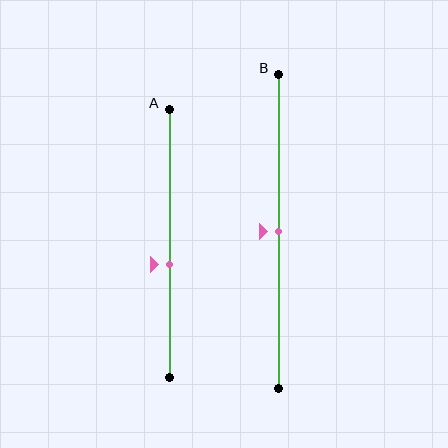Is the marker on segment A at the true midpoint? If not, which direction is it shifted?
No, the marker on segment A is shifted downward by about 8% of the segment length.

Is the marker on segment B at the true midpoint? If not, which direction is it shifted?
Yes, the marker on segment B is at the true midpoint.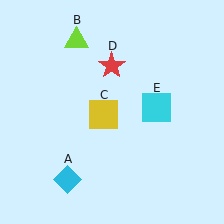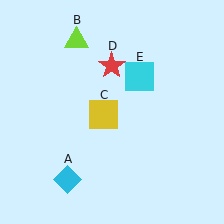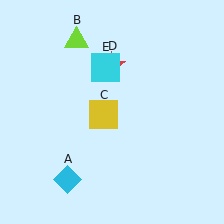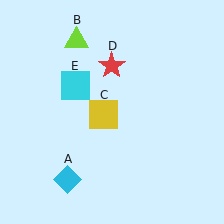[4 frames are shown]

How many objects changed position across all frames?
1 object changed position: cyan square (object E).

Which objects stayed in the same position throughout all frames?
Cyan diamond (object A) and lime triangle (object B) and yellow square (object C) and red star (object D) remained stationary.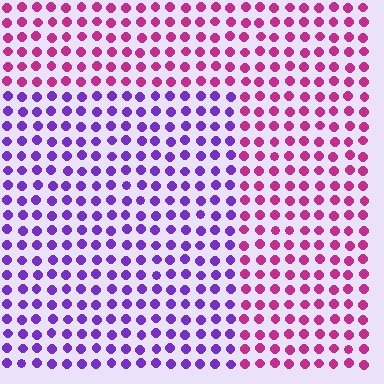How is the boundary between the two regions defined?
The boundary is defined purely by a slight shift in hue (about 52 degrees). Spacing, size, and orientation are identical on both sides.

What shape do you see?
I see a rectangle.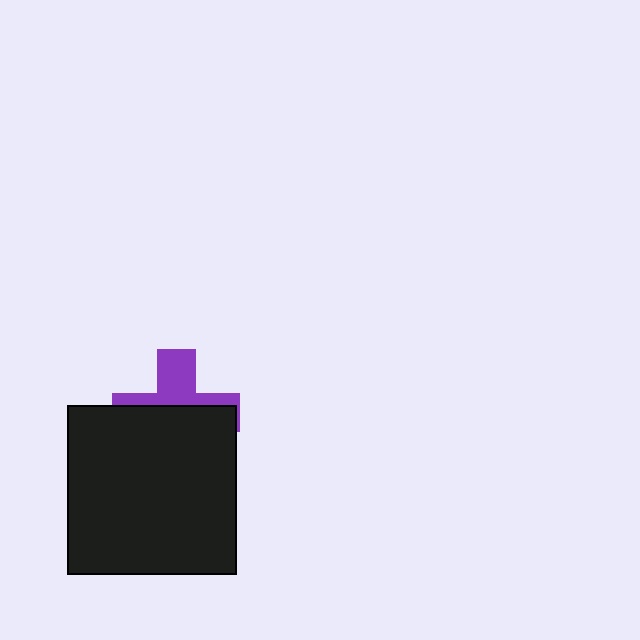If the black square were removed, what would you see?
You would see the complete purple cross.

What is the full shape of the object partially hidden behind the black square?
The partially hidden object is a purple cross.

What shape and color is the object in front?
The object in front is a black square.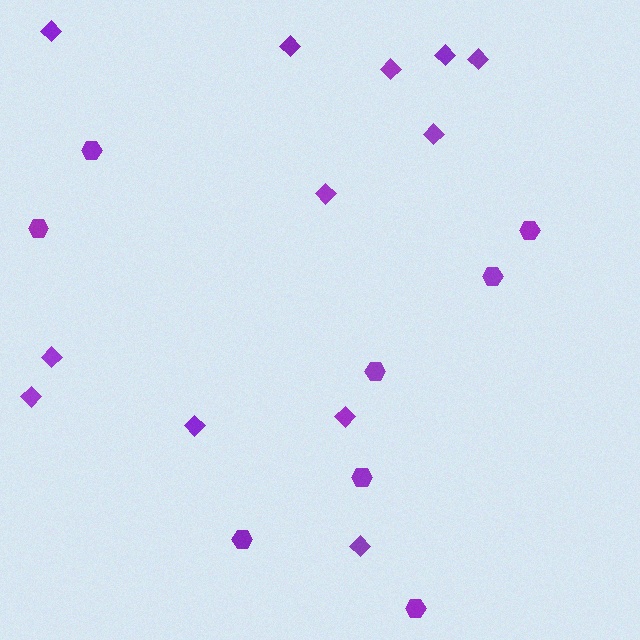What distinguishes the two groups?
There are 2 groups: one group of diamonds (12) and one group of hexagons (8).